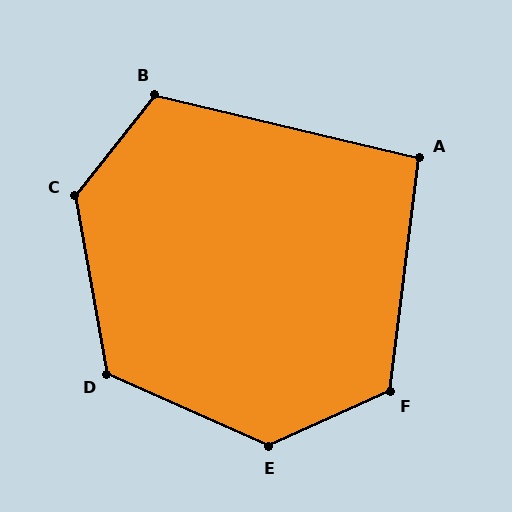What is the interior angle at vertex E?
Approximately 132 degrees (obtuse).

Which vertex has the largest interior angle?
C, at approximately 132 degrees.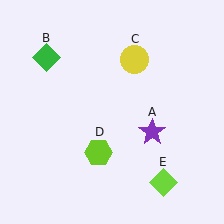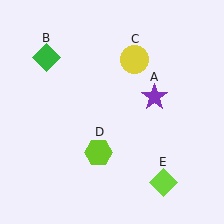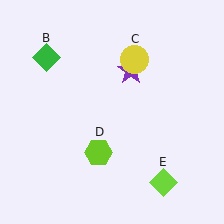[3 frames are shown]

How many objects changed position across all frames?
1 object changed position: purple star (object A).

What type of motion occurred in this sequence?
The purple star (object A) rotated counterclockwise around the center of the scene.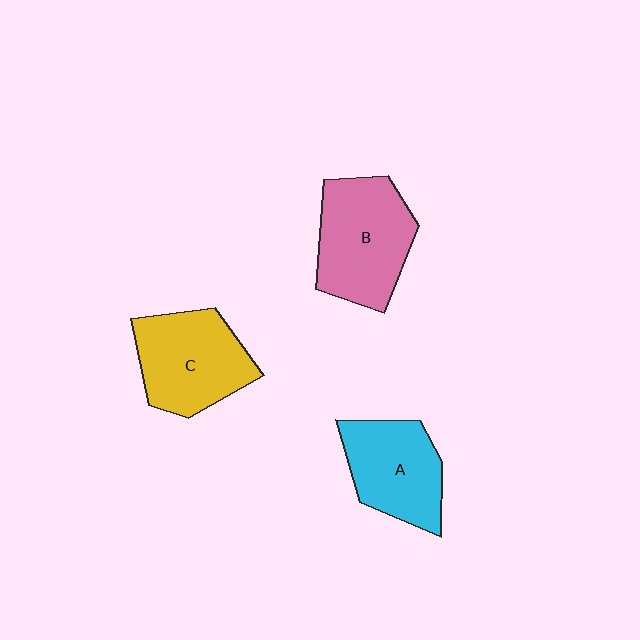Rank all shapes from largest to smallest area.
From largest to smallest: B (pink), C (yellow), A (cyan).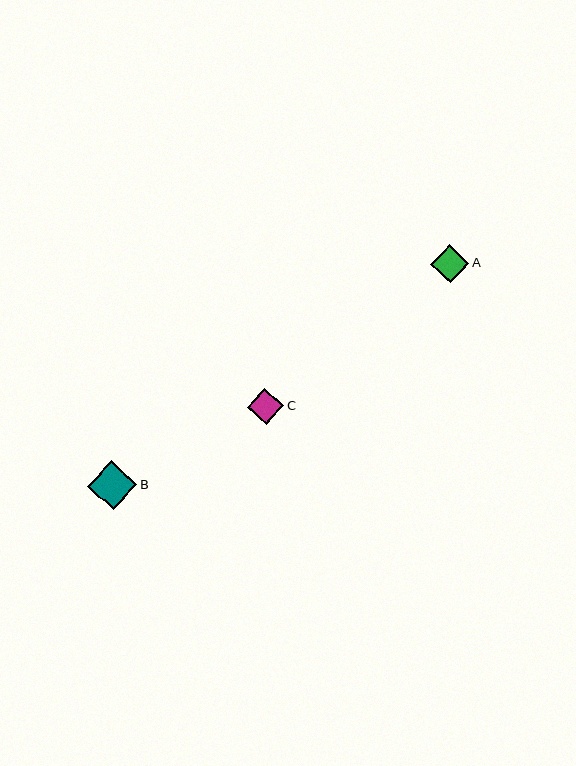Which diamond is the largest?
Diamond B is the largest with a size of approximately 49 pixels.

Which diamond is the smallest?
Diamond C is the smallest with a size of approximately 36 pixels.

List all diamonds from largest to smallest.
From largest to smallest: B, A, C.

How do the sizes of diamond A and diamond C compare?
Diamond A and diamond C are approximately the same size.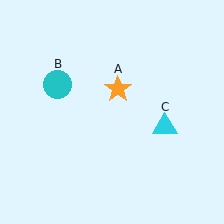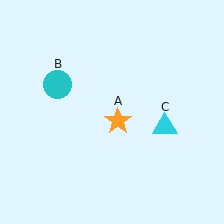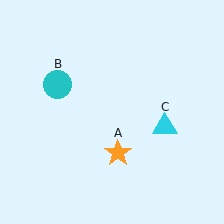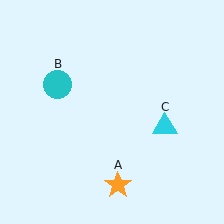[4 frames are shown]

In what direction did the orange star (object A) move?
The orange star (object A) moved down.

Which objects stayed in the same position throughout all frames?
Cyan circle (object B) and cyan triangle (object C) remained stationary.